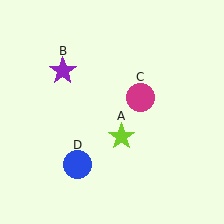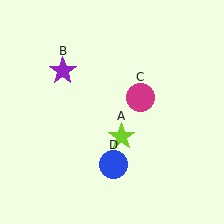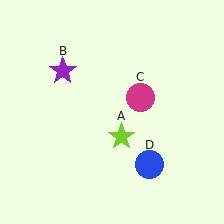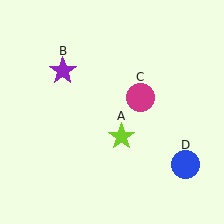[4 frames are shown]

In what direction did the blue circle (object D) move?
The blue circle (object D) moved right.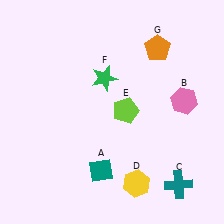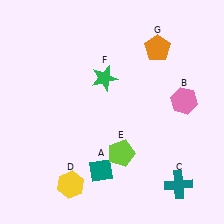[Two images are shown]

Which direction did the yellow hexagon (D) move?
The yellow hexagon (D) moved left.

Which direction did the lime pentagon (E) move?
The lime pentagon (E) moved down.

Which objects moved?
The objects that moved are: the yellow hexagon (D), the lime pentagon (E).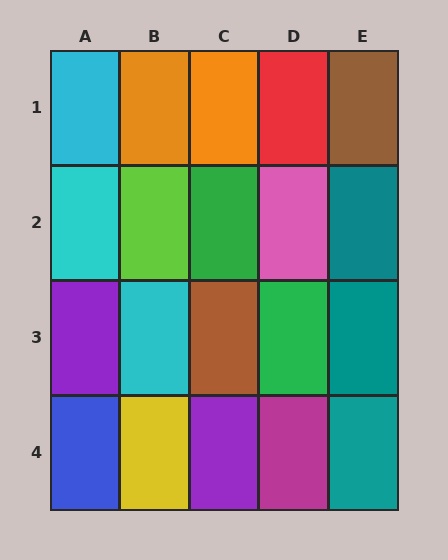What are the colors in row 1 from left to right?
Cyan, orange, orange, red, brown.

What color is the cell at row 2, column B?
Lime.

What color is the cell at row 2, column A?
Cyan.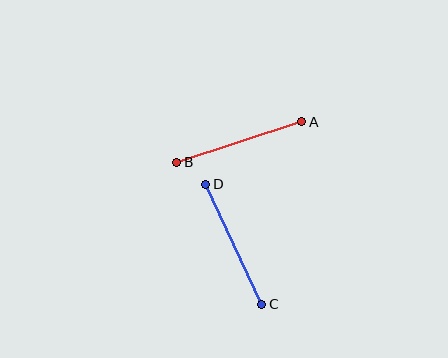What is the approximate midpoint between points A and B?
The midpoint is at approximately (239, 142) pixels.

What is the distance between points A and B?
The distance is approximately 132 pixels.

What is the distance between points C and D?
The distance is approximately 133 pixels.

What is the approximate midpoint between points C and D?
The midpoint is at approximately (234, 244) pixels.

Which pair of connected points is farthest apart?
Points C and D are farthest apart.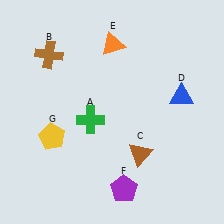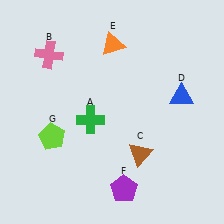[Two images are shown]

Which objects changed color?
B changed from brown to pink. G changed from yellow to lime.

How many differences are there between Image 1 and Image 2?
There are 2 differences between the two images.